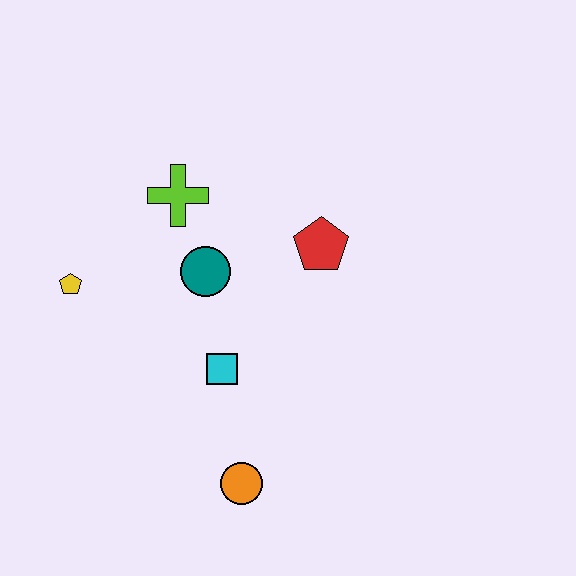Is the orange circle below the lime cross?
Yes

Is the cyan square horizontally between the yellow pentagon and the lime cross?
No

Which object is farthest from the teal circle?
The orange circle is farthest from the teal circle.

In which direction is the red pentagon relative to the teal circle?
The red pentagon is to the right of the teal circle.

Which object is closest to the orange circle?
The cyan square is closest to the orange circle.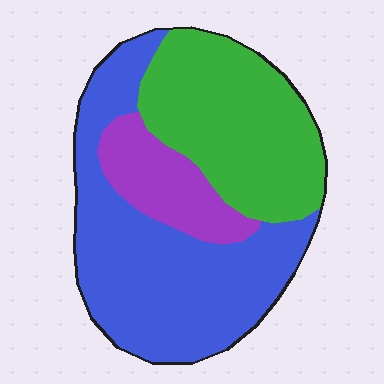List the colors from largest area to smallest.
From largest to smallest: blue, green, purple.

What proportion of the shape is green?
Green covers roughly 35% of the shape.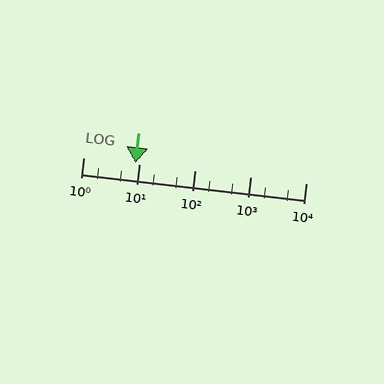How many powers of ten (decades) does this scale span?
The scale spans 4 decades, from 1 to 10000.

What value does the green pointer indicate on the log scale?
The pointer indicates approximately 8.7.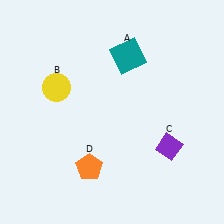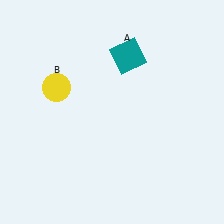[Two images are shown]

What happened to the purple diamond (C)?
The purple diamond (C) was removed in Image 2. It was in the bottom-right area of Image 1.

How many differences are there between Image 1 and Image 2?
There are 2 differences between the two images.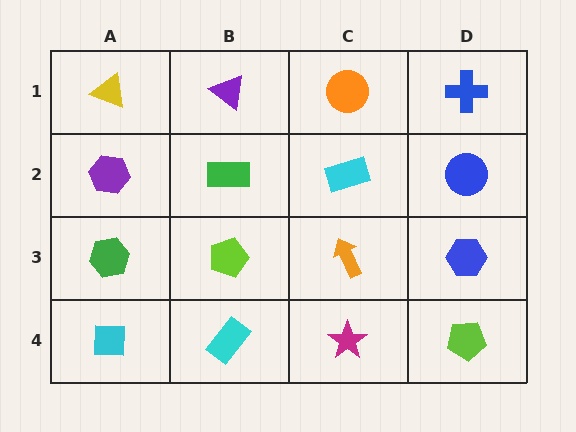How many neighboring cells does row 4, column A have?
2.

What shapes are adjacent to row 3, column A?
A purple hexagon (row 2, column A), a cyan square (row 4, column A), a lime pentagon (row 3, column B).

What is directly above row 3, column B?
A green rectangle.